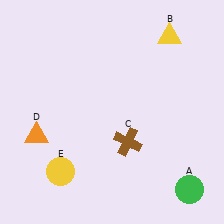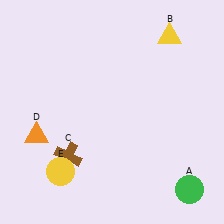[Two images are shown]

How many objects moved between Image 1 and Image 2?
1 object moved between the two images.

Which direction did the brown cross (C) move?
The brown cross (C) moved left.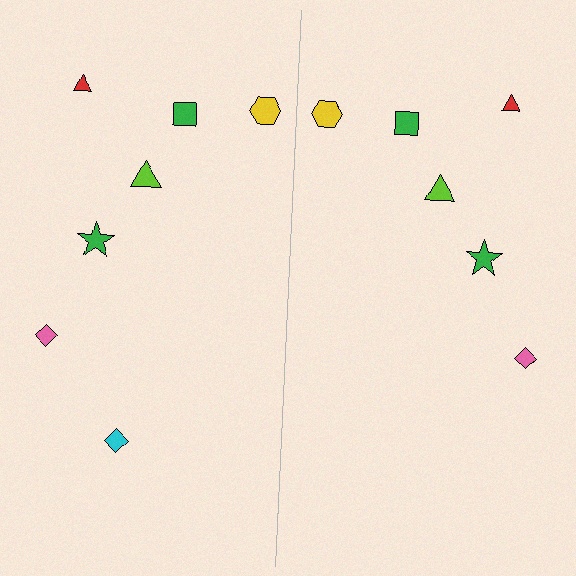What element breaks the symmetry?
A cyan diamond is missing from the right side.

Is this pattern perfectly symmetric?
No, the pattern is not perfectly symmetric. A cyan diamond is missing from the right side.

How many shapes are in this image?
There are 13 shapes in this image.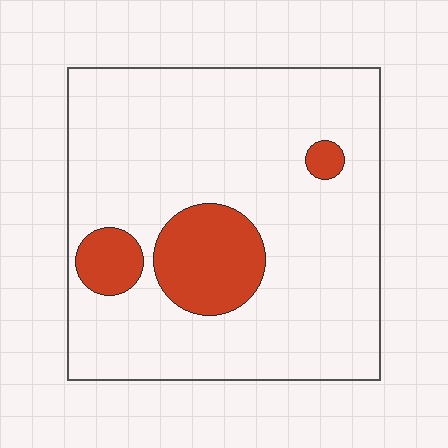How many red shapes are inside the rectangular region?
3.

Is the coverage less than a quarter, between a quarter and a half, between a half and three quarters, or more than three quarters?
Less than a quarter.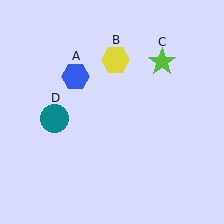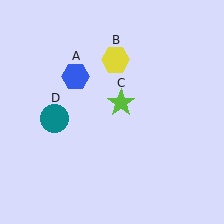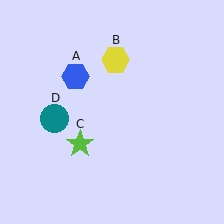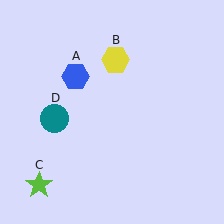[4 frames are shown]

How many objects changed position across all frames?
1 object changed position: lime star (object C).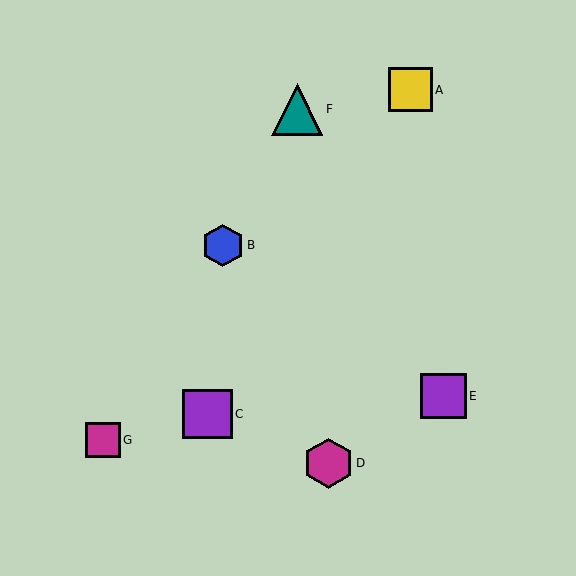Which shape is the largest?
The teal triangle (labeled F) is the largest.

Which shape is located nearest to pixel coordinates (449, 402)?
The purple square (labeled E) at (443, 396) is nearest to that location.